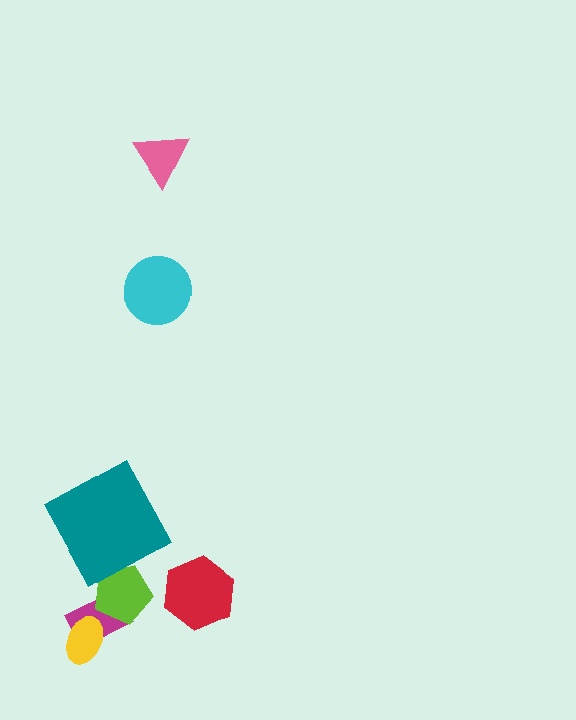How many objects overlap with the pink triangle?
0 objects overlap with the pink triangle.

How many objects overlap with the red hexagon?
0 objects overlap with the red hexagon.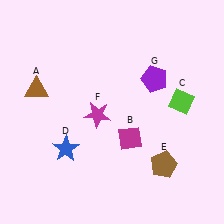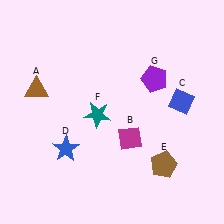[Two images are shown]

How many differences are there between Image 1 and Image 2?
There are 2 differences between the two images.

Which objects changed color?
C changed from lime to blue. F changed from magenta to teal.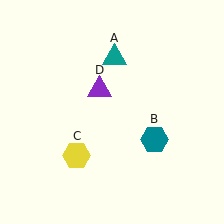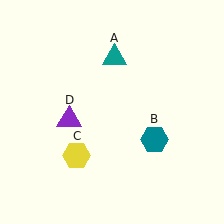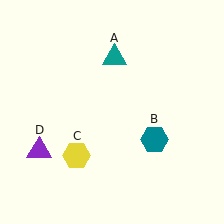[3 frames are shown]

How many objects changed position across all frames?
1 object changed position: purple triangle (object D).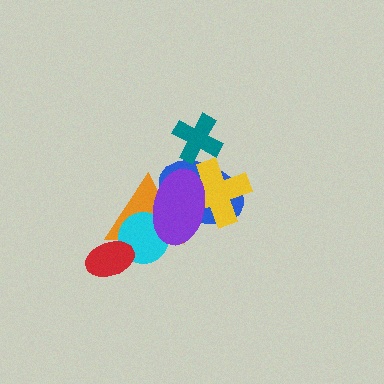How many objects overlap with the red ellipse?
2 objects overlap with the red ellipse.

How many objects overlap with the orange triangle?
4 objects overlap with the orange triangle.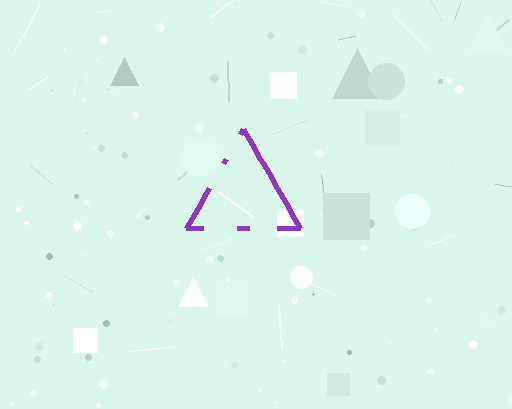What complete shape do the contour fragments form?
The contour fragments form a triangle.